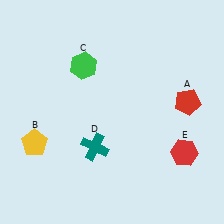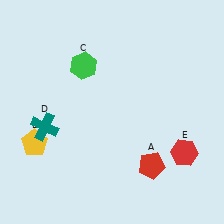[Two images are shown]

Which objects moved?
The objects that moved are: the red pentagon (A), the teal cross (D).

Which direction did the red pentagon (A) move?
The red pentagon (A) moved down.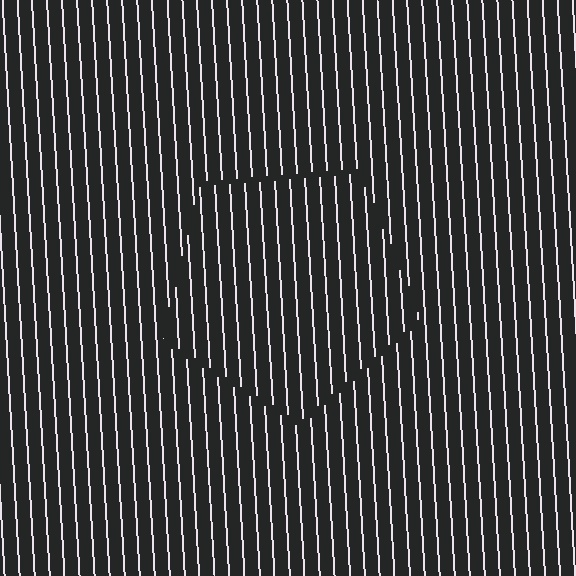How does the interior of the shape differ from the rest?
The interior of the shape contains the same grating, shifted by half a period — the contour is defined by the phase discontinuity where line-ends from the inner and outer gratings abut.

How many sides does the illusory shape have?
5 sides — the line-ends trace a pentagon.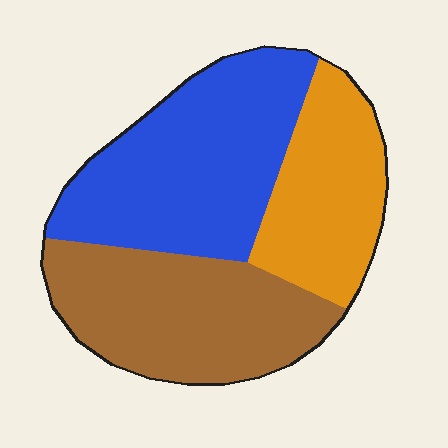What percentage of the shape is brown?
Brown covers around 35% of the shape.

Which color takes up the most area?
Blue, at roughly 40%.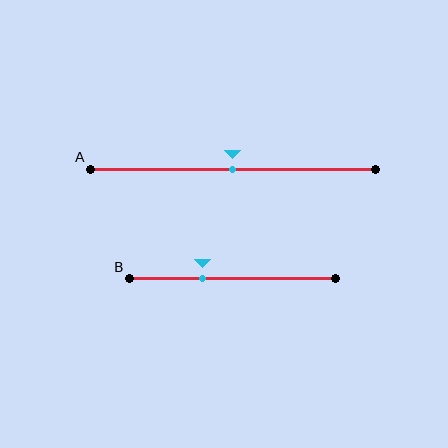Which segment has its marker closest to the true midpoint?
Segment A has its marker closest to the true midpoint.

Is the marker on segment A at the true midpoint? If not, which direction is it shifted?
Yes, the marker on segment A is at the true midpoint.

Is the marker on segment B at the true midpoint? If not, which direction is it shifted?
No, the marker on segment B is shifted to the left by about 14% of the segment length.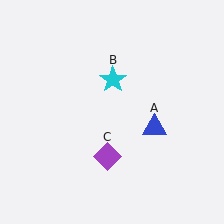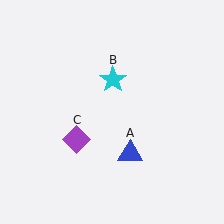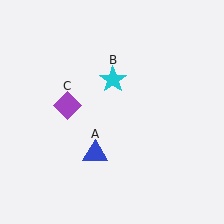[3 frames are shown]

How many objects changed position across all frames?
2 objects changed position: blue triangle (object A), purple diamond (object C).